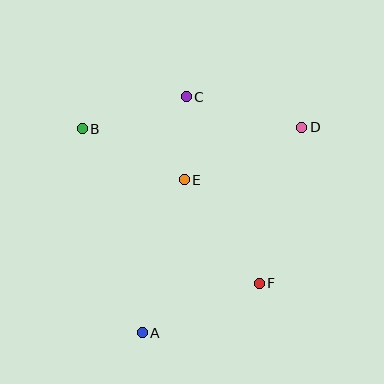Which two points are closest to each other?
Points C and E are closest to each other.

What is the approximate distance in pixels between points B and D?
The distance between B and D is approximately 220 pixels.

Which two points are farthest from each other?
Points A and D are farthest from each other.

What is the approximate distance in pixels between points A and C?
The distance between A and C is approximately 240 pixels.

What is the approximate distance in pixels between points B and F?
The distance between B and F is approximately 235 pixels.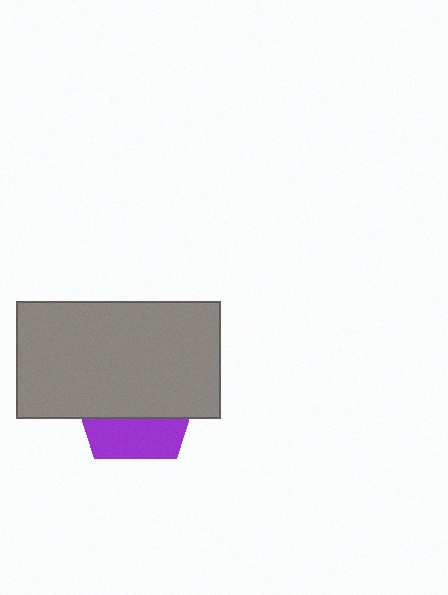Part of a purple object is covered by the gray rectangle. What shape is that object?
It is a pentagon.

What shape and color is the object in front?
The object in front is a gray rectangle.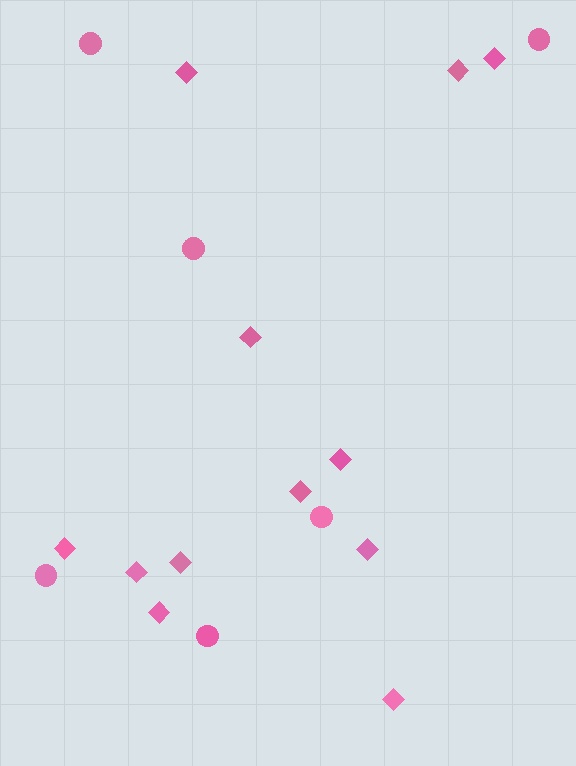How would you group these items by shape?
There are 2 groups: one group of diamonds (12) and one group of circles (6).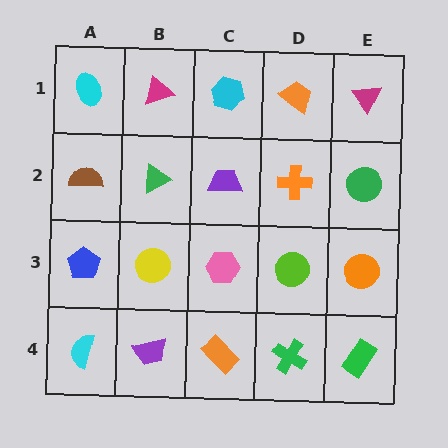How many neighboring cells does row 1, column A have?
2.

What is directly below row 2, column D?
A lime circle.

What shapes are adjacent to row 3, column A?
A brown semicircle (row 2, column A), a cyan semicircle (row 4, column A), a yellow circle (row 3, column B).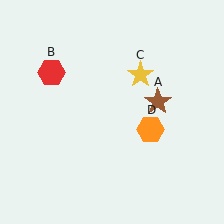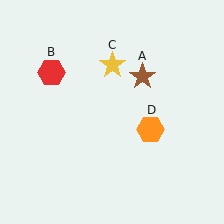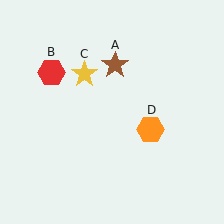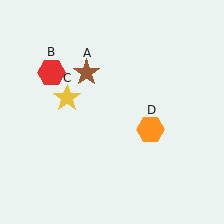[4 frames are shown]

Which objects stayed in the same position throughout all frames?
Red hexagon (object B) and orange hexagon (object D) remained stationary.